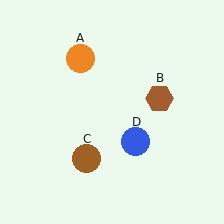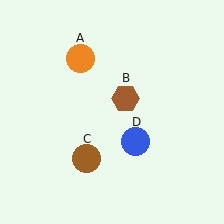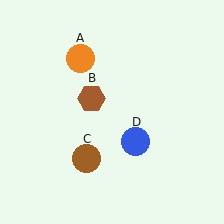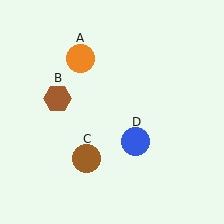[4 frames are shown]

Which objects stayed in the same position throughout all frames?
Orange circle (object A) and brown circle (object C) and blue circle (object D) remained stationary.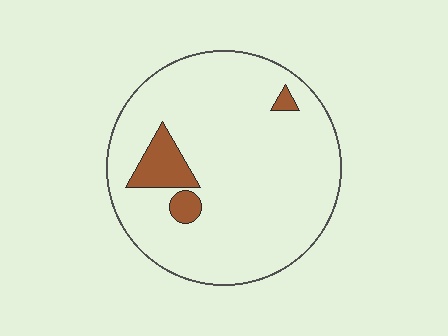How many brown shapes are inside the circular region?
3.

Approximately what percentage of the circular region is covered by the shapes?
Approximately 10%.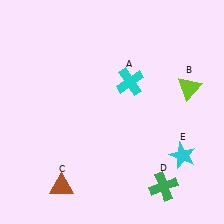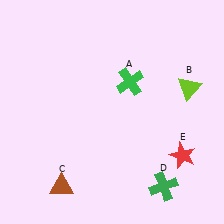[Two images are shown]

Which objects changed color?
A changed from cyan to green. E changed from cyan to red.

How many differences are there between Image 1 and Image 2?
There are 2 differences between the two images.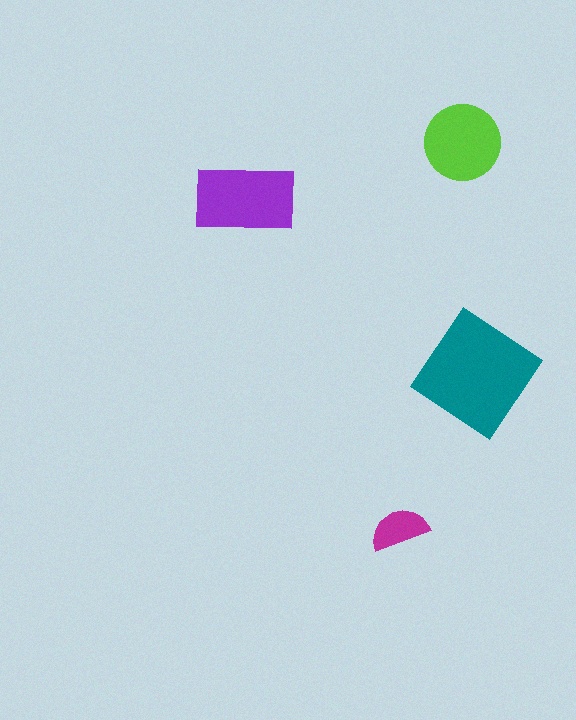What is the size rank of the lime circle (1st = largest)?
3rd.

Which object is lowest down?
The magenta semicircle is bottommost.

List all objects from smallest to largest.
The magenta semicircle, the lime circle, the purple rectangle, the teal diamond.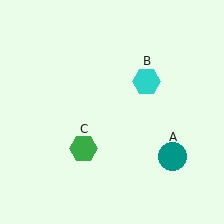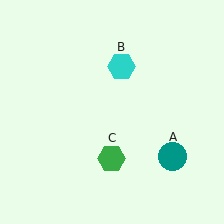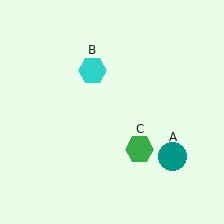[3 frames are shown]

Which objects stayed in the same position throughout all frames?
Teal circle (object A) remained stationary.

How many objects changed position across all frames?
2 objects changed position: cyan hexagon (object B), green hexagon (object C).